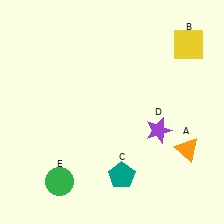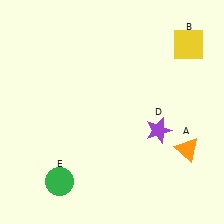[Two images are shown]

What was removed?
The teal pentagon (C) was removed in Image 2.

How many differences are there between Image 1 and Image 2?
There is 1 difference between the two images.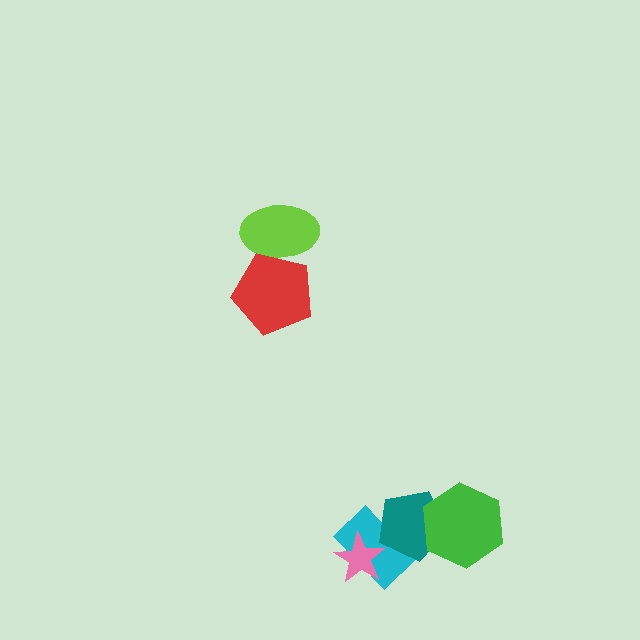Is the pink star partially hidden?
No, no other shape covers it.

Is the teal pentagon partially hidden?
Yes, it is partially covered by another shape.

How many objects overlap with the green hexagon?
1 object overlaps with the green hexagon.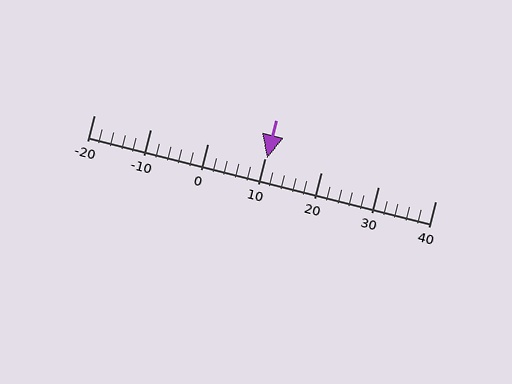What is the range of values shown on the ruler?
The ruler shows values from -20 to 40.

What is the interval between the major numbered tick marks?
The major tick marks are spaced 10 units apart.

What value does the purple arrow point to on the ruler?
The purple arrow points to approximately 10.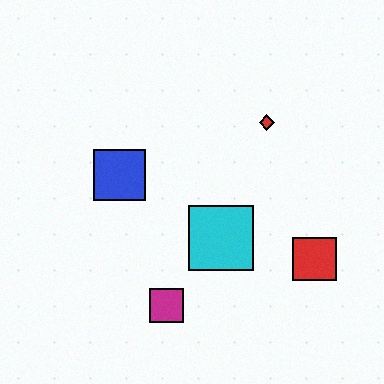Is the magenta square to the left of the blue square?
No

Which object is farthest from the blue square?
The red square is farthest from the blue square.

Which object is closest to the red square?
The cyan square is closest to the red square.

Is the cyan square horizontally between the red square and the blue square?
Yes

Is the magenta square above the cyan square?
No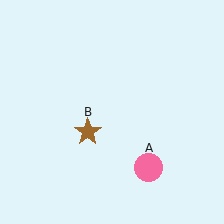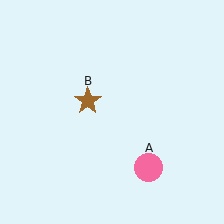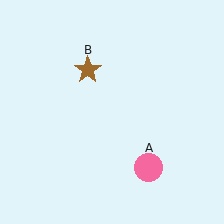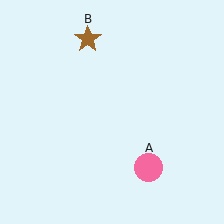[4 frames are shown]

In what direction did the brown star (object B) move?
The brown star (object B) moved up.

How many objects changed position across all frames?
1 object changed position: brown star (object B).